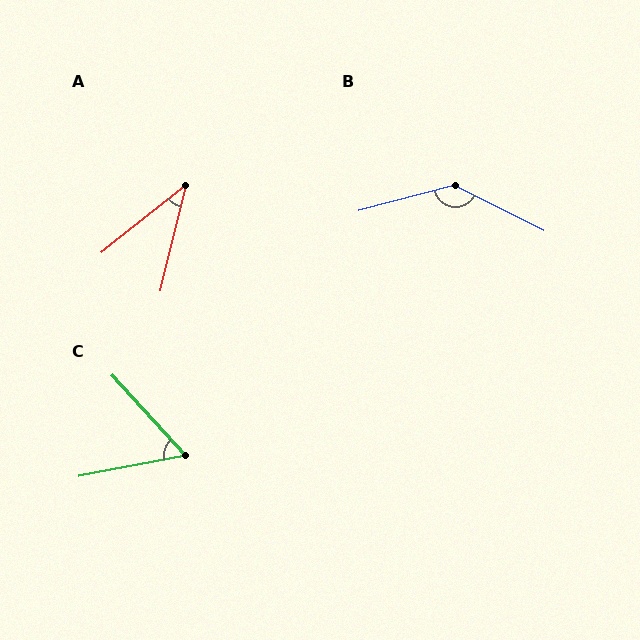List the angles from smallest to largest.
A (38°), C (59°), B (139°).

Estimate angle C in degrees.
Approximately 59 degrees.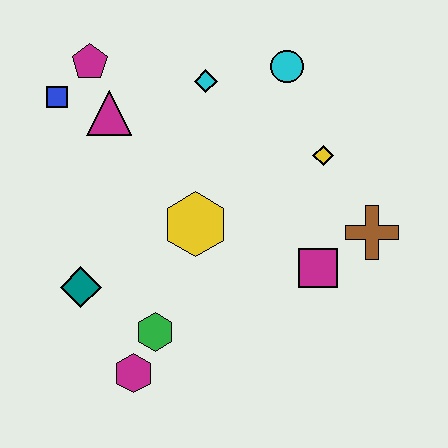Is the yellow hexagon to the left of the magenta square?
Yes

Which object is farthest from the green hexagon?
The cyan circle is farthest from the green hexagon.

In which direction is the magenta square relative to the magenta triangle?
The magenta square is to the right of the magenta triangle.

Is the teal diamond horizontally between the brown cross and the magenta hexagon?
No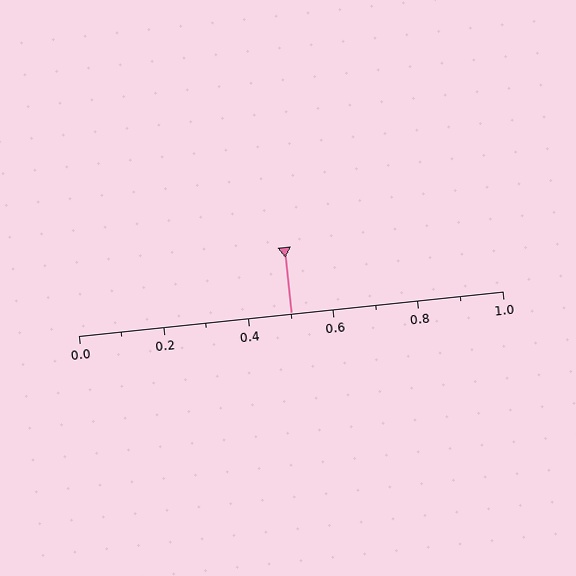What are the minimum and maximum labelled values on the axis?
The axis runs from 0.0 to 1.0.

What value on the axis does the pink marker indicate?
The marker indicates approximately 0.5.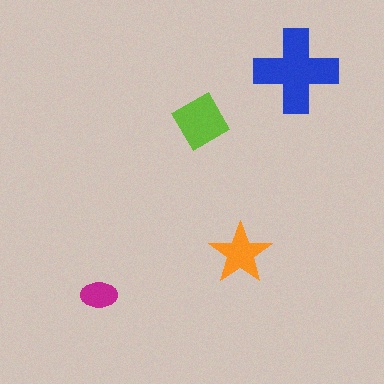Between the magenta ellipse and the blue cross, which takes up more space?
The blue cross.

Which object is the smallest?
The magenta ellipse.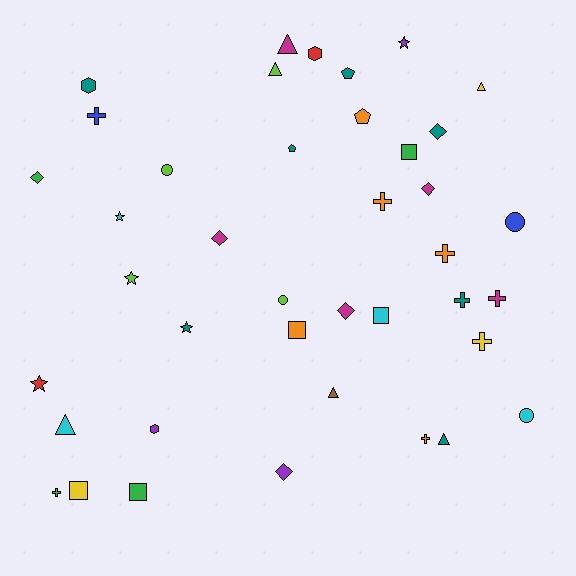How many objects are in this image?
There are 40 objects.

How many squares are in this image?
There are 5 squares.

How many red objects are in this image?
There are 2 red objects.